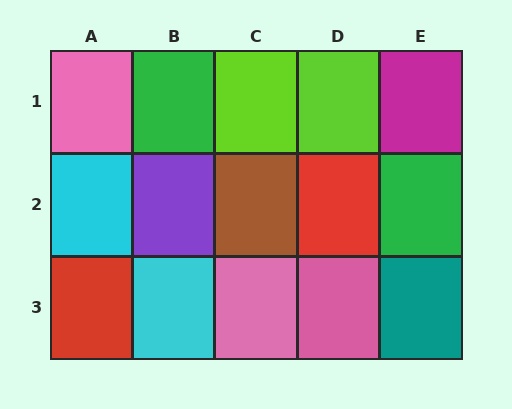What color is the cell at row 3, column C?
Pink.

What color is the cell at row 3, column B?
Cyan.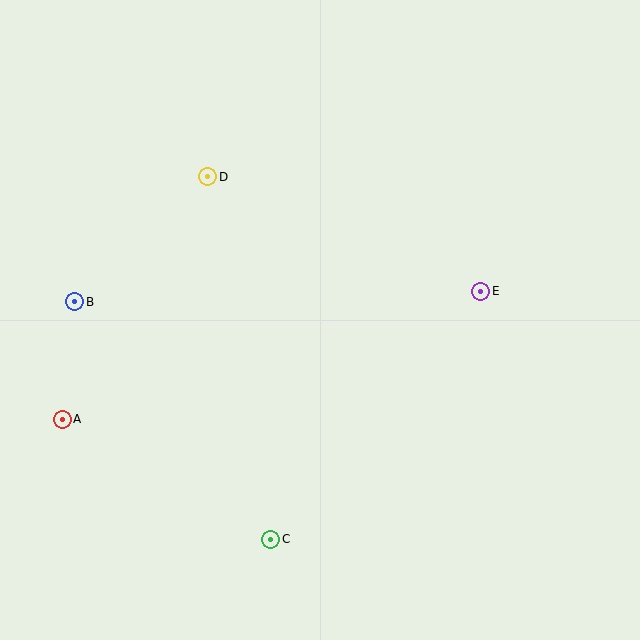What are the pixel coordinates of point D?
Point D is at (208, 177).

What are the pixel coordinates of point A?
Point A is at (62, 419).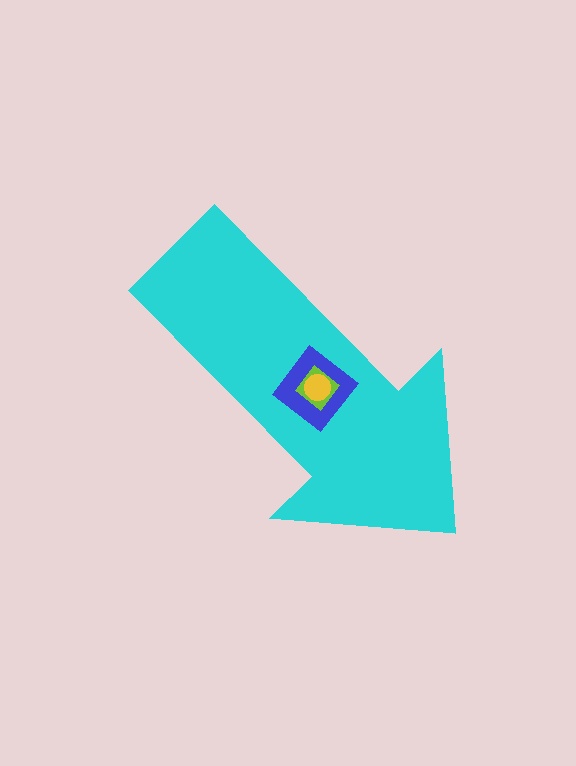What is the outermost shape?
The cyan arrow.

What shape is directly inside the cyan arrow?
The blue diamond.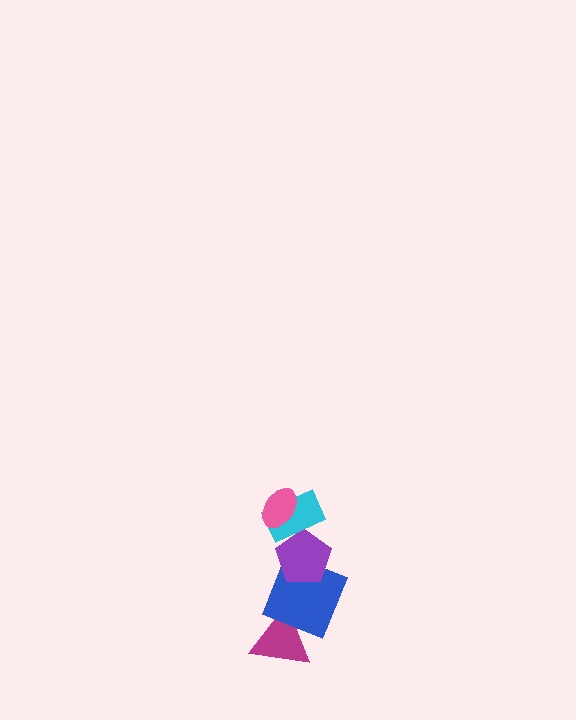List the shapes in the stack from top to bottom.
From top to bottom: the pink ellipse, the cyan rectangle, the purple pentagon, the blue square, the magenta triangle.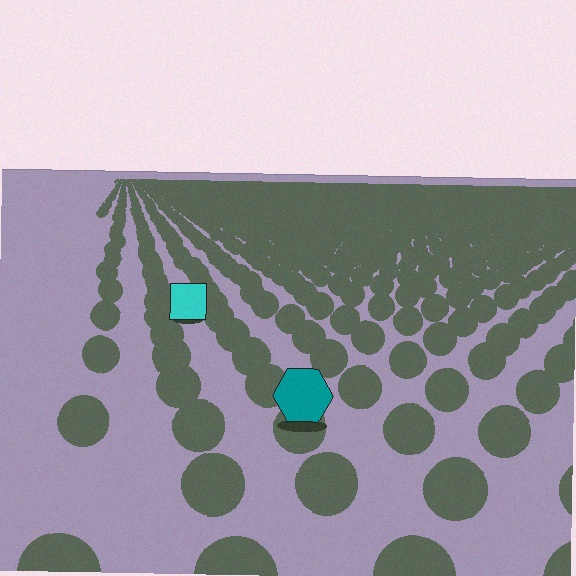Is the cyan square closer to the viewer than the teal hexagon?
No. The teal hexagon is closer — you can tell from the texture gradient: the ground texture is coarser near it.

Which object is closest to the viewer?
The teal hexagon is closest. The texture marks near it are larger and more spread out.